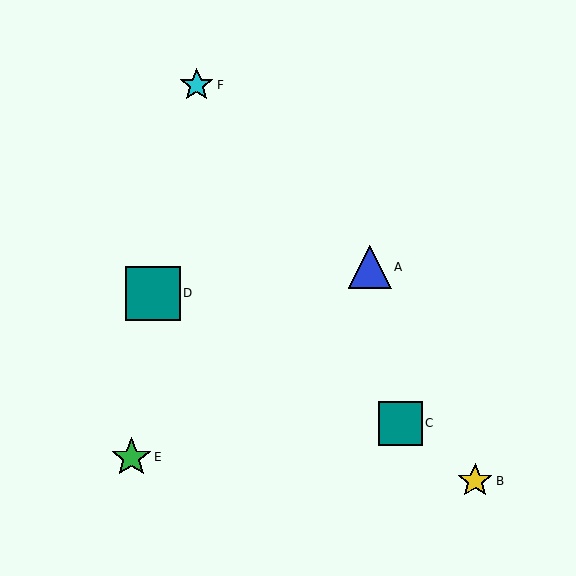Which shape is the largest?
The teal square (labeled D) is the largest.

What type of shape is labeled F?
Shape F is a cyan star.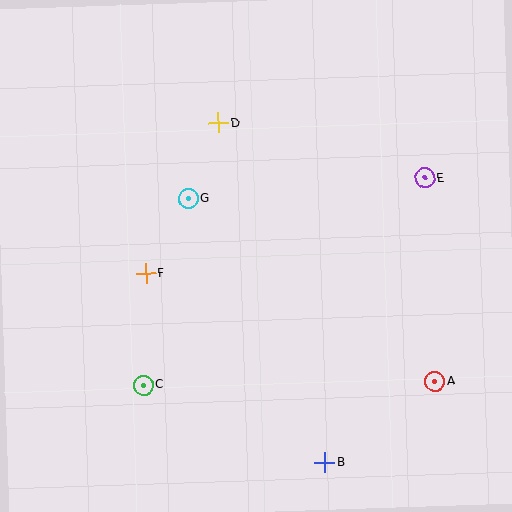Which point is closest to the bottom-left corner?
Point C is closest to the bottom-left corner.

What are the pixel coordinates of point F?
Point F is at (146, 273).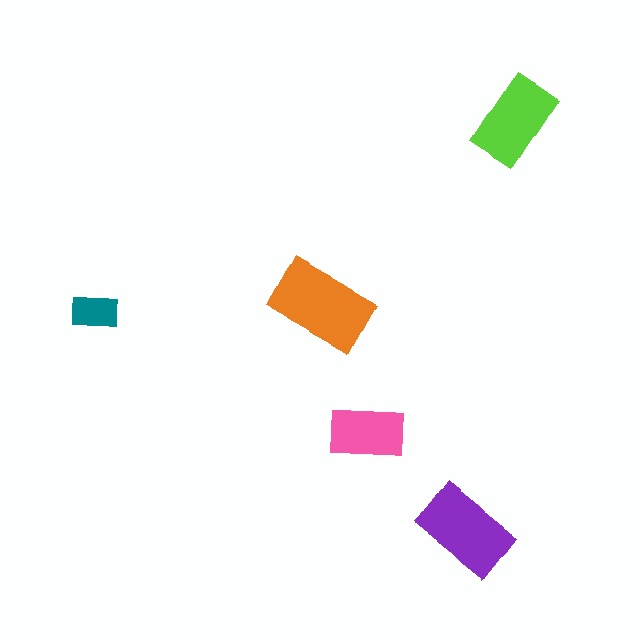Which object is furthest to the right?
The lime rectangle is rightmost.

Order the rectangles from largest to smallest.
the orange one, the purple one, the lime one, the pink one, the teal one.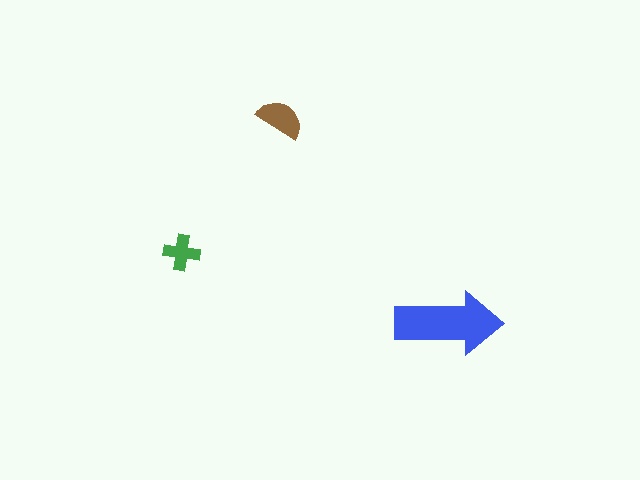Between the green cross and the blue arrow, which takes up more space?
The blue arrow.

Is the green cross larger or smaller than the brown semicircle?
Smaller.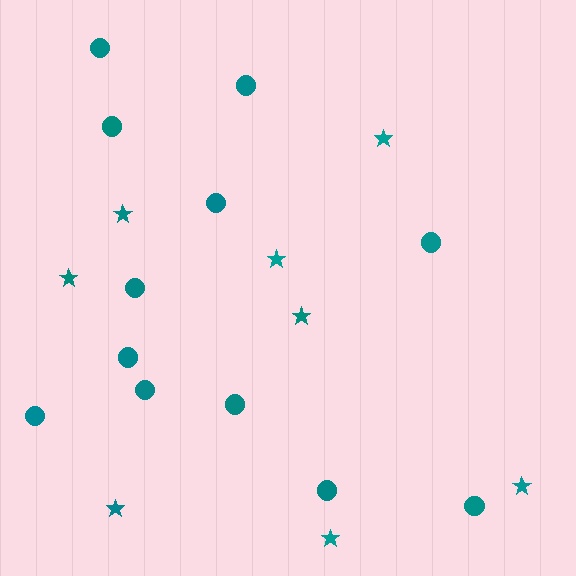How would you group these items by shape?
There are 2 groups: one group of stars (8) and one group of circles (12).